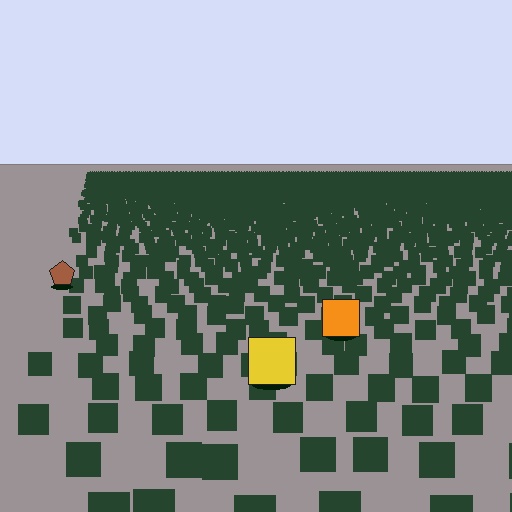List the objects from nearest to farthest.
From nearest to farthest: the yellow square, the orange square, the brown pentagon.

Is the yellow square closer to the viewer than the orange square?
Yes. The yellow square is closer — you can tell from the texture gradient: the ground texture is coarser near it.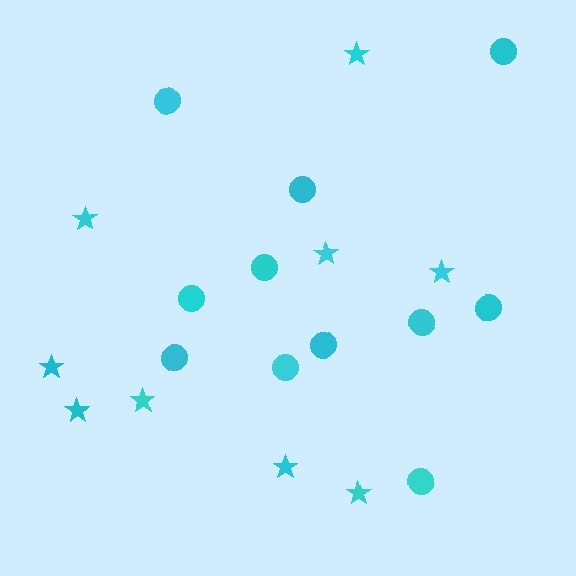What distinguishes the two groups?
There are 2 groups: one group of circles (11) and one group of stars (9).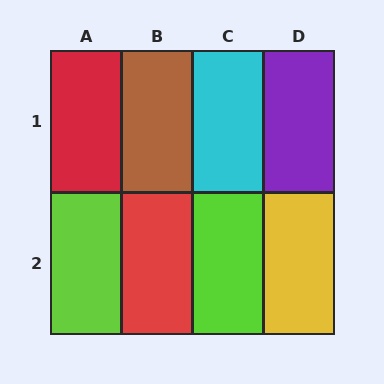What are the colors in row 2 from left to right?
Lime, red, lime, yellow.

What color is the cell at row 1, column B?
Brown.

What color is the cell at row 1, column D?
Purple.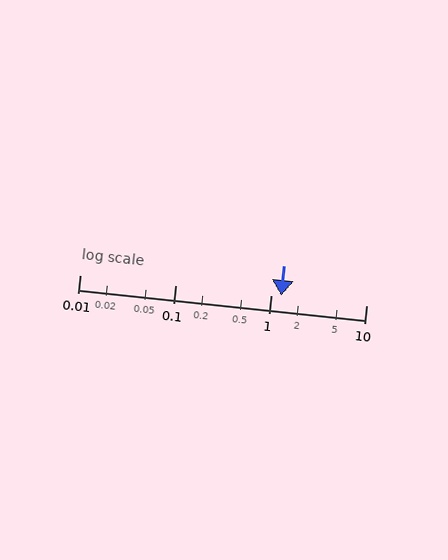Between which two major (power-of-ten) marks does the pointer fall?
The pointer is between 1 and 10.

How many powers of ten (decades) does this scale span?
The scale spans 3 decades, from 0.01 to 10.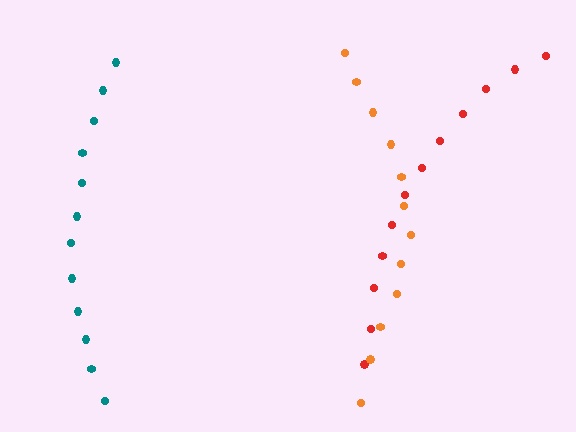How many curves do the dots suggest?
There are 3 distinct paths.